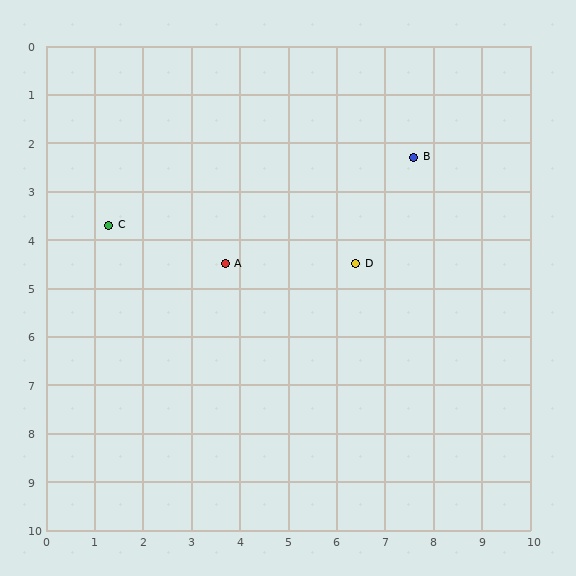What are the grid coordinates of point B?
Point B is at approximately (7.6, 2.3).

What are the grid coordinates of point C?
Point C is at approximately (1.3, 3.7).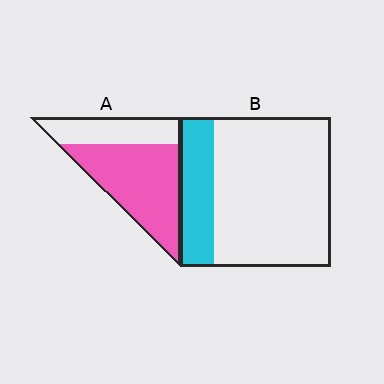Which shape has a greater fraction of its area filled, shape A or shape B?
Shape A.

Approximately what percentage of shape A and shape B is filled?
A is approximately 65% and B is approximately 25%.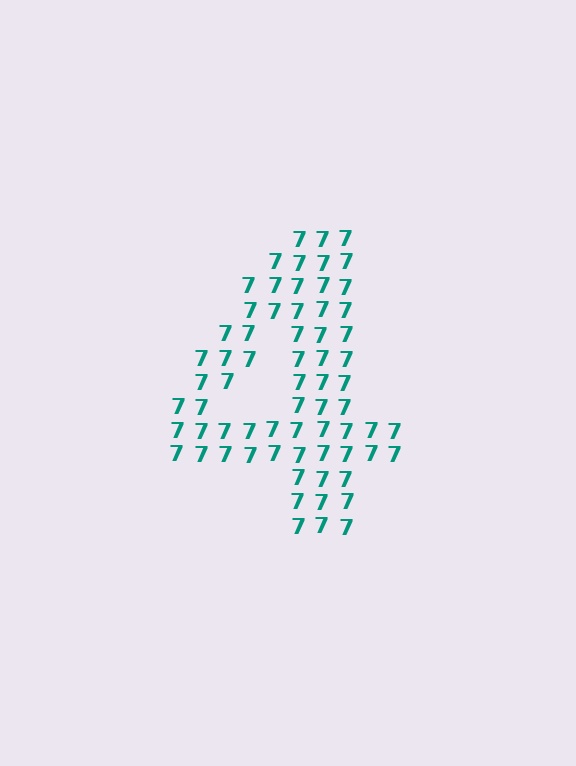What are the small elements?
The small elements are digit 7's.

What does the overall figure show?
The overall figure shows the digit 4.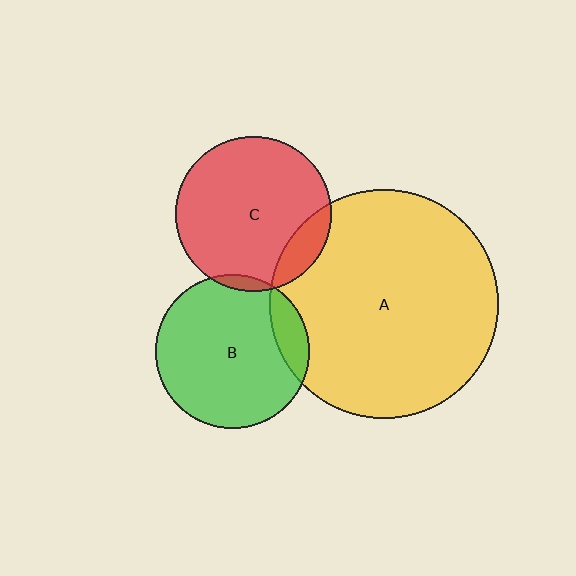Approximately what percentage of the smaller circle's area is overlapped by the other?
Approximately 5%.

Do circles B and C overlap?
Yes.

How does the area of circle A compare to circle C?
Approximately 2.2 times.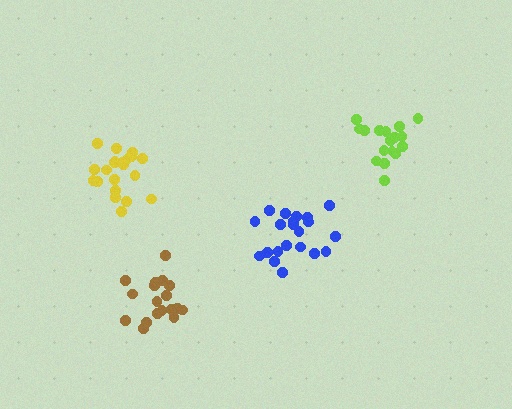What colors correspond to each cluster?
The clusters are colored: lime, yellow, brown, blue.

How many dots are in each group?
Group 1: 19 dots, Group 2: 21 dots, Group 3: 18 dots, Group 4: 21 dots (79 total).